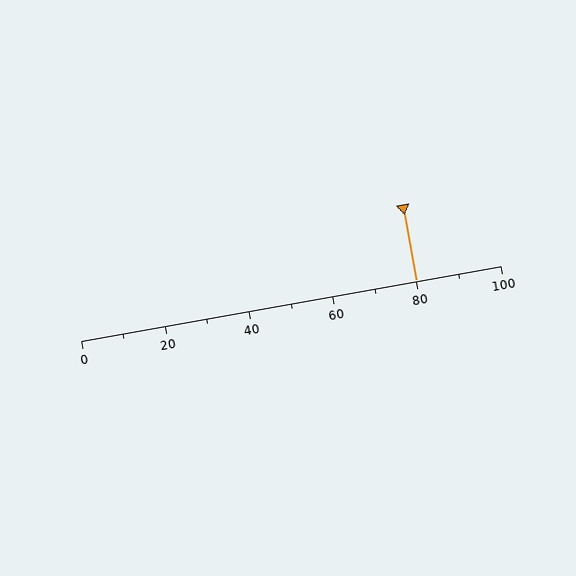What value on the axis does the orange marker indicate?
The marker indicates approximately 80.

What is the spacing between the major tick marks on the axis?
The major ticks are spaced 20 apart.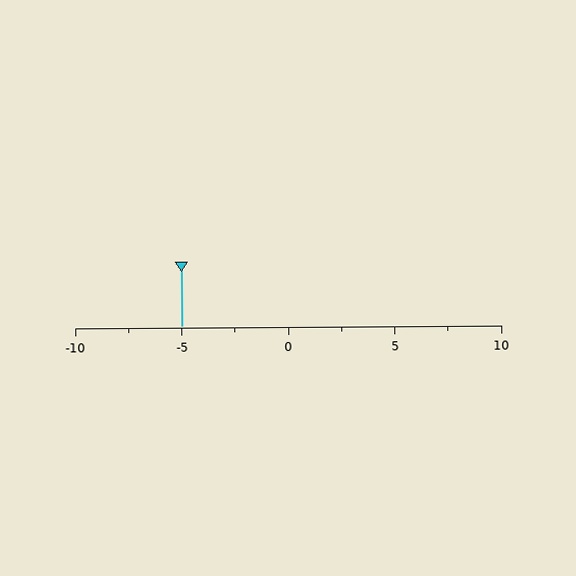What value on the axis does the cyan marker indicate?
The marker indicates approximately -5.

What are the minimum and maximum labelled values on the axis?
The axis runs from -10 to 10.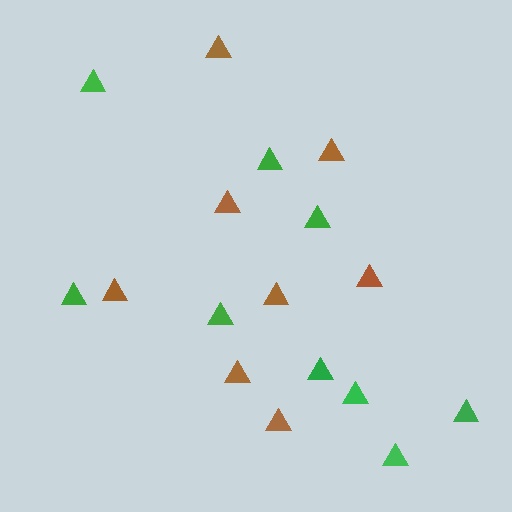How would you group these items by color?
There are 2 groups: one group of brown triangles (8) and one group of green triangles (9).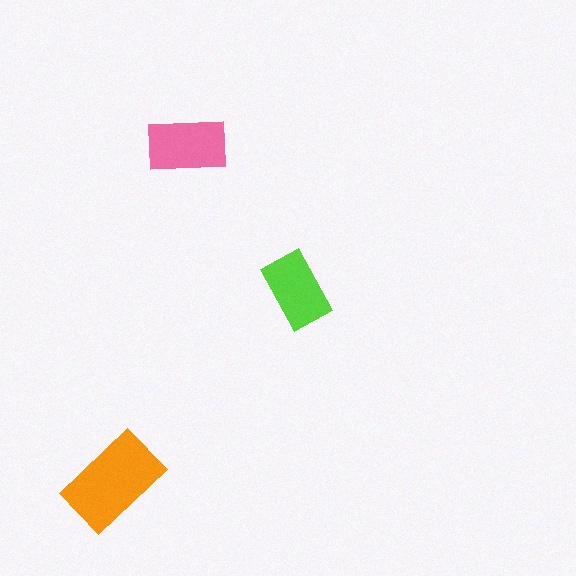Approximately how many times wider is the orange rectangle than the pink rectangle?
About 1.5 times wider.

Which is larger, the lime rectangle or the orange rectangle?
The orange one.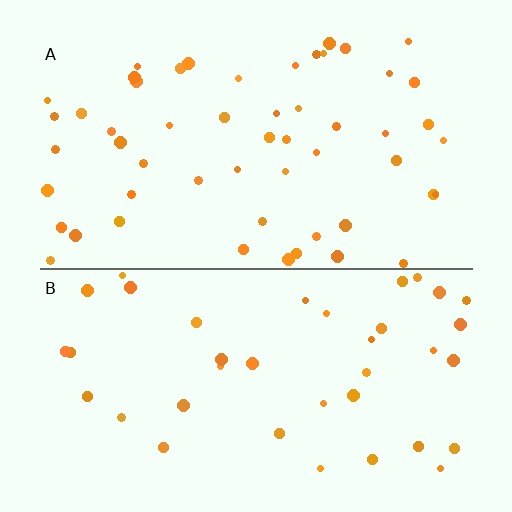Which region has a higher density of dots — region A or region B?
A (the top).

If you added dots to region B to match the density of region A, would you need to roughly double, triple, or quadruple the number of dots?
Approximately double.